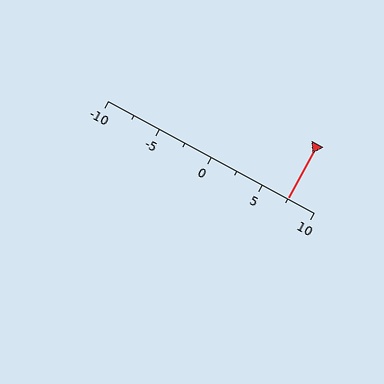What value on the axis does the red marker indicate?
The marker indicates approximately 7.5.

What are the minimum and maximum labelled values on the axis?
The axis runs from -10 to 10.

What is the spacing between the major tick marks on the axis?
The major ticks are spaced 5 apart.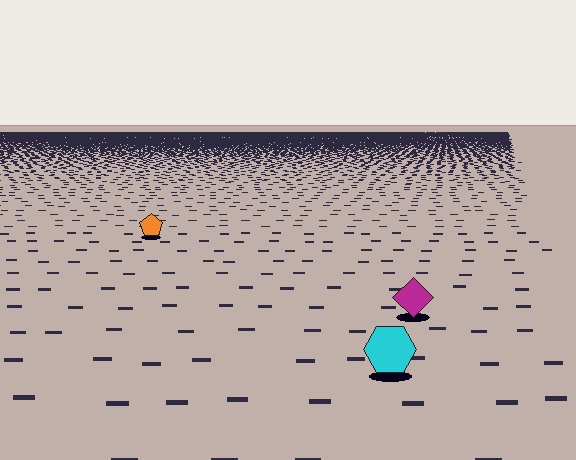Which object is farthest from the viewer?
The orange pentagon is farthest from the viewer. It appears smaller and the ground texture around it is denser.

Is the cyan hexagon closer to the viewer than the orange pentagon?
Yes. The cyan hexagon is closer — you can tell from the texture gradient: the ground texture is coarser near it.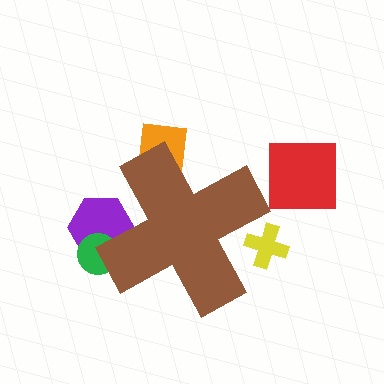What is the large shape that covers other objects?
A brown cross.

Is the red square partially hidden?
No, the red square is fully visible.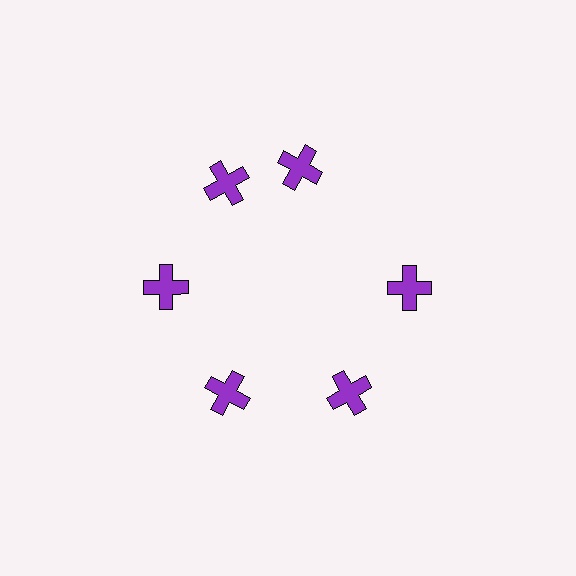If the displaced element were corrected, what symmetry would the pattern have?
It would have 6-fold rotational symmetry — the pattern would map onto itself every 60 degrees.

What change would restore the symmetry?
The symmetry would be restored by rotating it back into even spacing with its neighbors so that all 6 crosses sit at equal angles and equal distance from the center.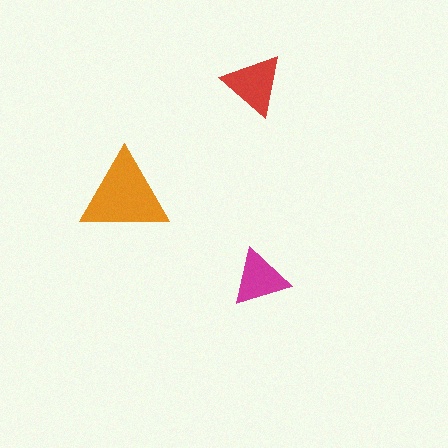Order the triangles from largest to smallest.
the orange one, the red one, the magenta one.